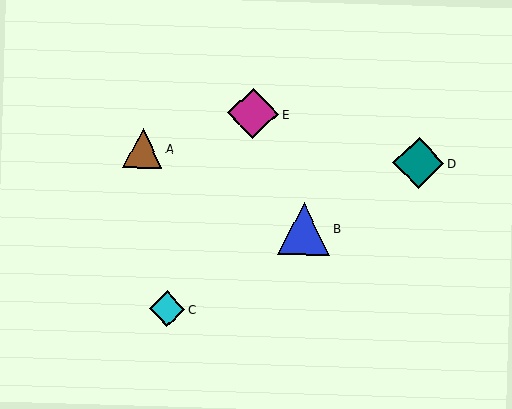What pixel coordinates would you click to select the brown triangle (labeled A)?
Click at (143, 148) to select the brown triangle A.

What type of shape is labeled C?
Shape C is a cyan diamond.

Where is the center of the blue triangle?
The center of the blue triangle is at (304, 229).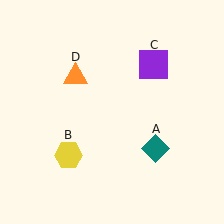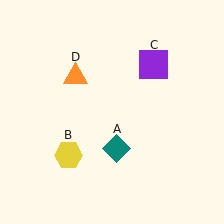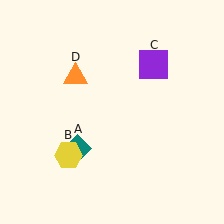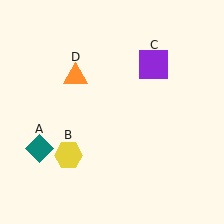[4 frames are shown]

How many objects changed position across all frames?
1 object changed position: teal diamond (object A).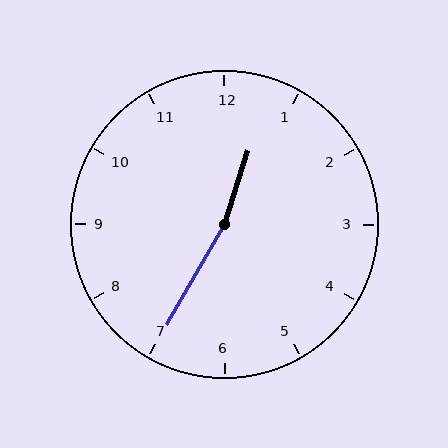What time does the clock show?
12:35.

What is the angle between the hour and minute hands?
Approximately 168 degrees.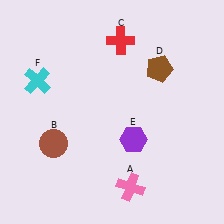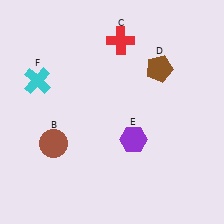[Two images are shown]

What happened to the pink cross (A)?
The pink cross (A) was removed in Image 2. It was in the bottom-right area of Image 1.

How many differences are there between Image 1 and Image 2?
There is 1 difference between the two images.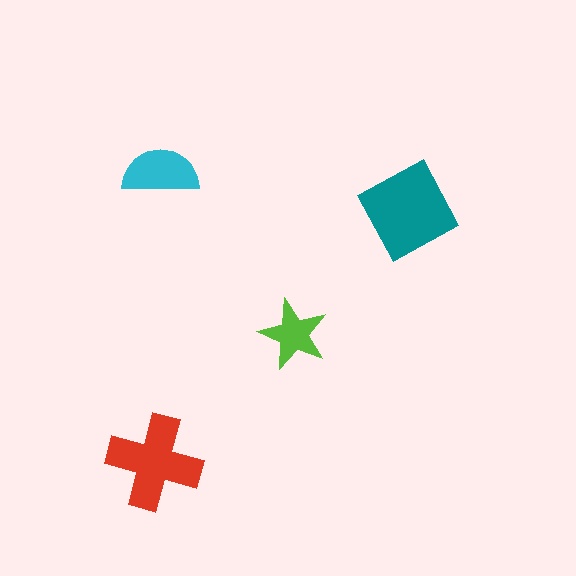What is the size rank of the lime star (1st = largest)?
4th.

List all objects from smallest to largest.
The lime star, the cyan semicircle, the red cross, the teal square.